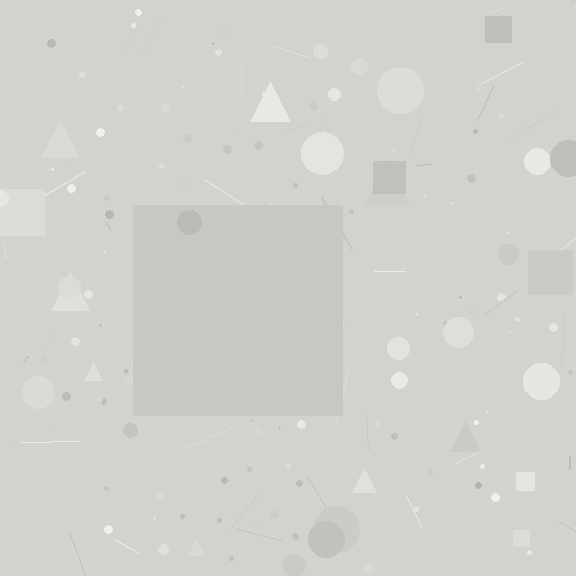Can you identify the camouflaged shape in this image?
The camouflaged shape is a square.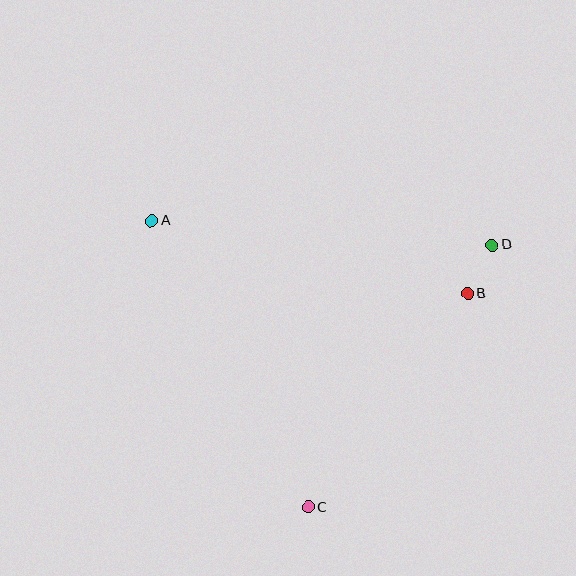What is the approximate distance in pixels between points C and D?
The distance between C and D is approximately 321 pixels.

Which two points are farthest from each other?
Points A and D are farthest from each other.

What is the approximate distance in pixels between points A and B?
The distance between A and B is approximately 324 pixels.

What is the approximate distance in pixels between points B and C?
The distance between B and C is approximately 267 pixels.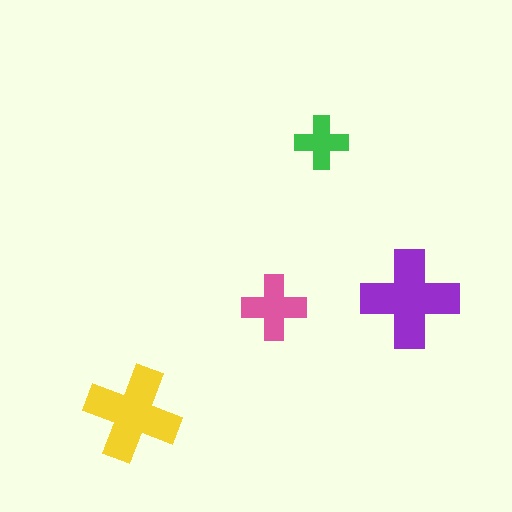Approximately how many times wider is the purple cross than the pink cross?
About 1.5 times wider.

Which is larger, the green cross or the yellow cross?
The yellow one.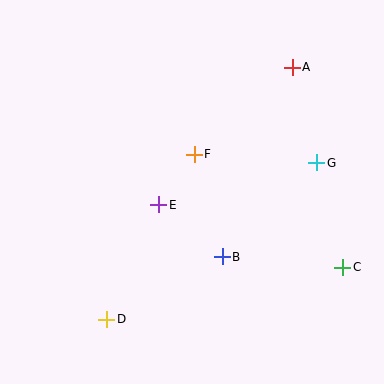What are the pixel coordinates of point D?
Point D is at (107, 319).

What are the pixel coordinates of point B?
Point B is at (222, 257).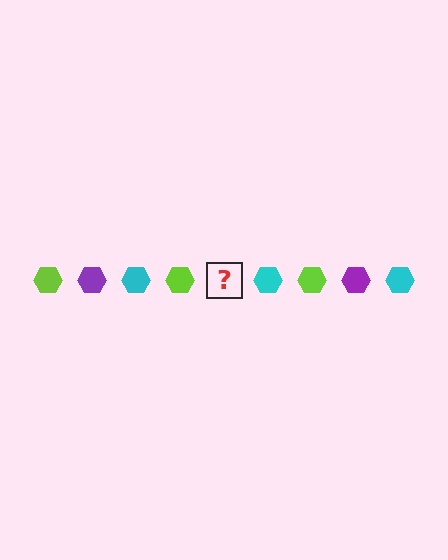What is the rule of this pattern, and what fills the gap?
The rule is that the pattern cycles through lime, purple, cyan hexagons. The gap should be filled with a purple hexagon.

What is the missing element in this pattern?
The missing element is a purple hexagon.